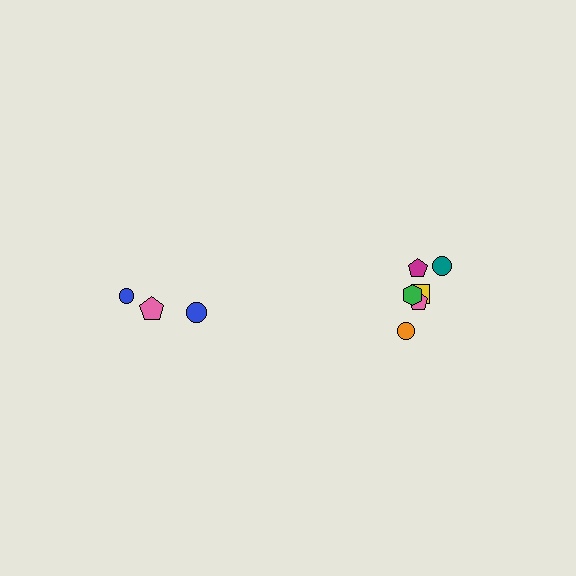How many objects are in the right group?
There are 6 objects.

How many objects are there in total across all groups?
There are 9 objects.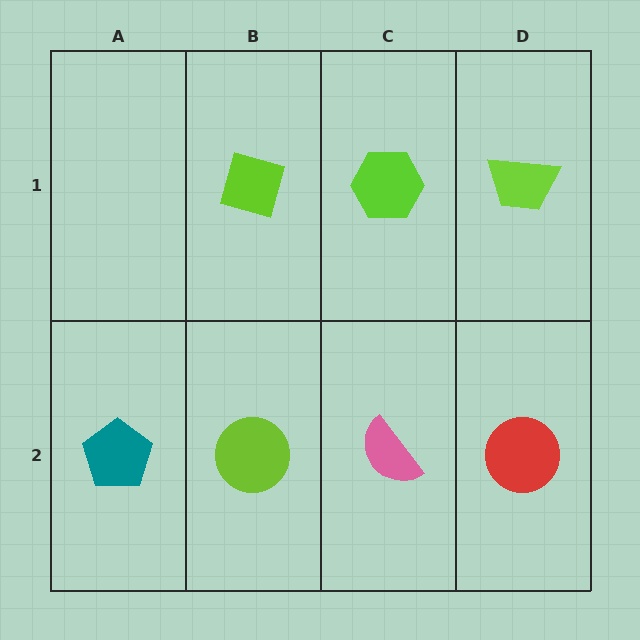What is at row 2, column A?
A teal pentagon.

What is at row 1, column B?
A lime diamond.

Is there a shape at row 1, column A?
No, that cell is empty.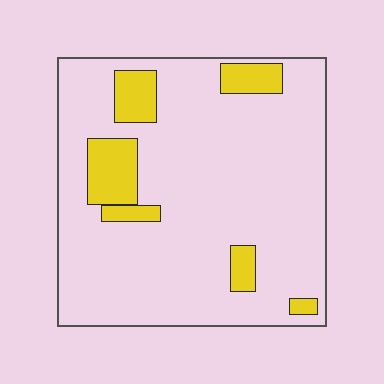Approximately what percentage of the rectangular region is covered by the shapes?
Approximately 15%.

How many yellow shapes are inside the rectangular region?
6.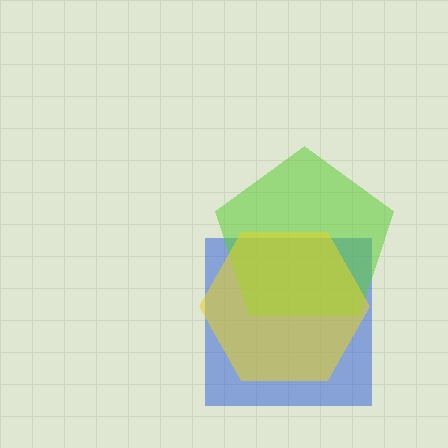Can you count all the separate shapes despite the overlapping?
Yes, there are 3 separate shapes.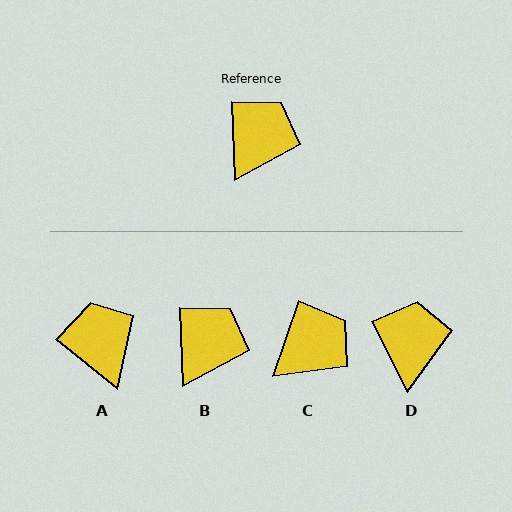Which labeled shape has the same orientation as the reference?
B.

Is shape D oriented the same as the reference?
No, it is off by about 25 degrees.